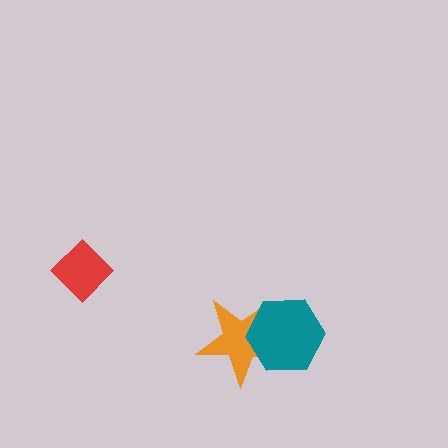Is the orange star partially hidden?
Yes, it is partially covered by another shape.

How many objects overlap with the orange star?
1 object overlaps with the orange star.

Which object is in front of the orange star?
The teal hexagon is in front of the orange star.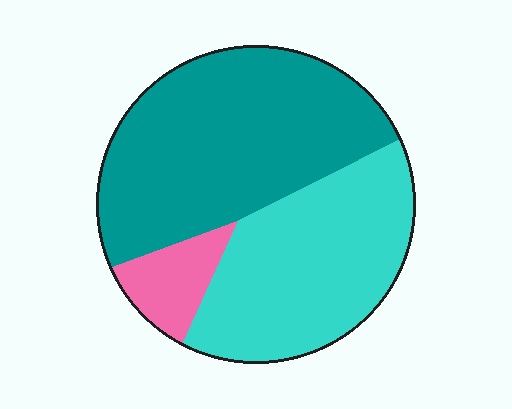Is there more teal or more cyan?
Teal.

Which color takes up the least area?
Pink, at roughly 10%.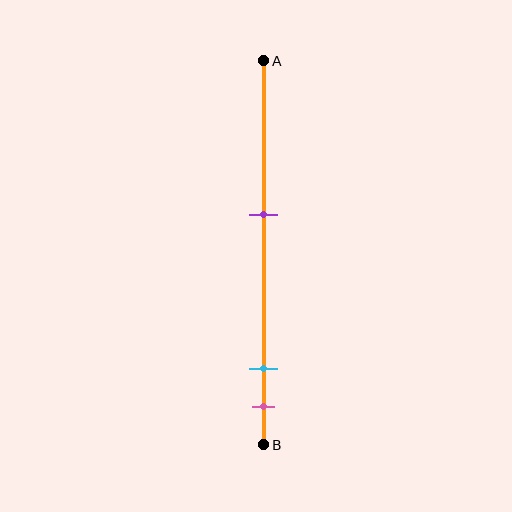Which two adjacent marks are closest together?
The cyan and pink marks are the closest adjacent pair.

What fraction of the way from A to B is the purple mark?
The purple mark is approximately 40% (0.4) of the way from A to B.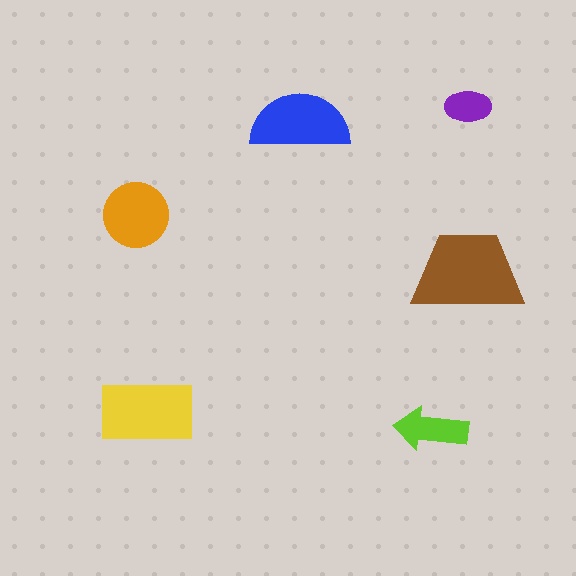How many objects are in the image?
There are 6 objects in the image.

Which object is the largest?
The brown trapezoid.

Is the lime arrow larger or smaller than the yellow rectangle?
Smaller.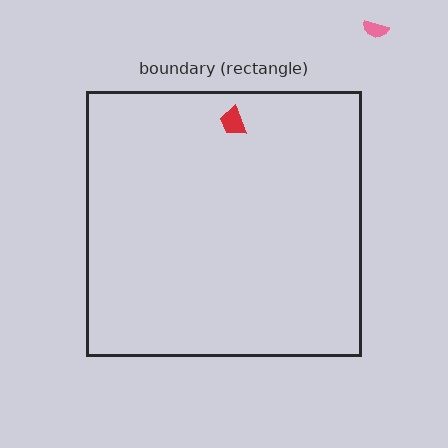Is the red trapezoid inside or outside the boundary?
Inside.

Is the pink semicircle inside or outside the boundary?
Outside.